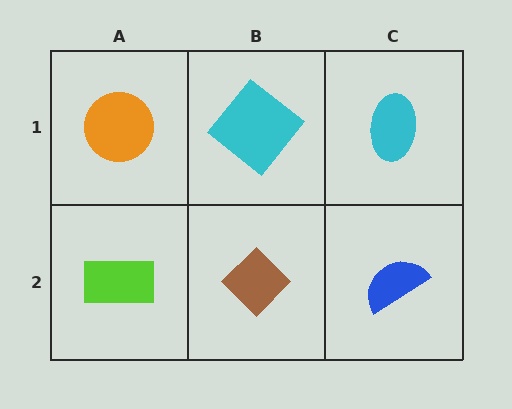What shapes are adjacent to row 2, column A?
An orange circle (row 1, column A), a brown diamond (row 2, column B).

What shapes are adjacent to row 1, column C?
A blue semicircle (row 2, column C), a cyan diamond (row 1, column B).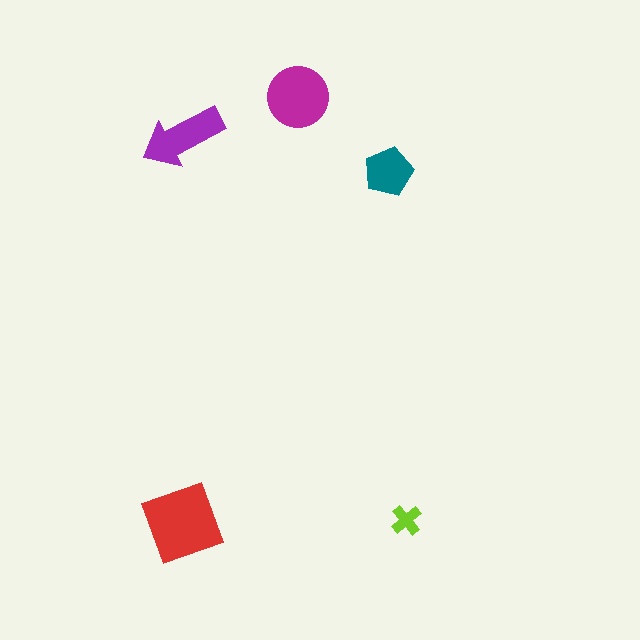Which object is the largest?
The red square.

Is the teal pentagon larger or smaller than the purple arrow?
Smaller.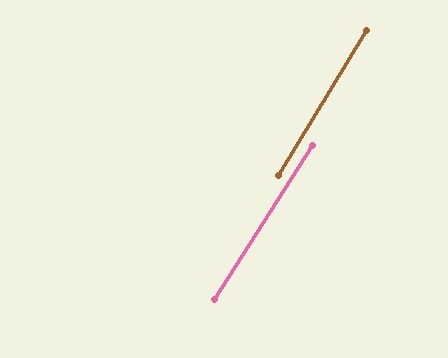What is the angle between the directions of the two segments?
Approximately 1 degree.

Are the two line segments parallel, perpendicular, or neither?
Parallel — their directions differ by only 1.1°.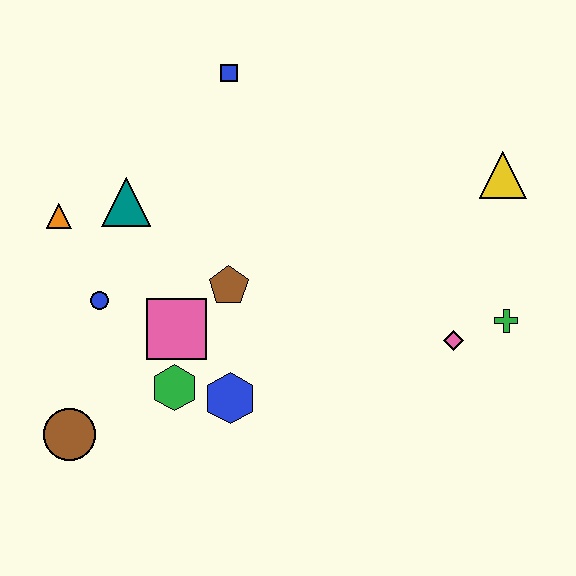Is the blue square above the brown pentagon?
Yes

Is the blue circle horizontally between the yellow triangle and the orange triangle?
Yes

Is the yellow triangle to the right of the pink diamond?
Yes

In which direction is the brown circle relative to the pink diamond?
The brown circle is to the left of the pink diamond.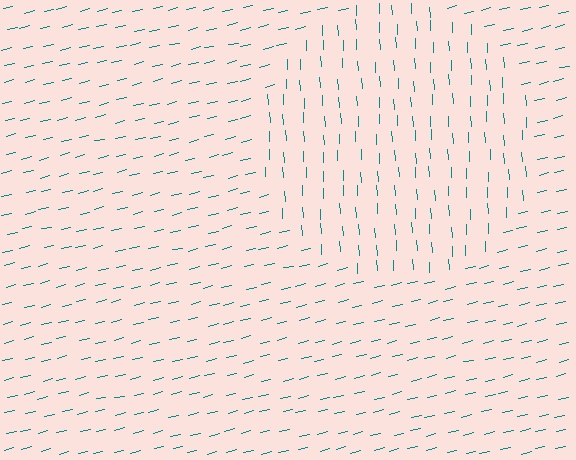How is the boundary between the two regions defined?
The boundary is defined purely by a change in line orientation (approximately 79 degrees difference). All lines are the same color and thickness.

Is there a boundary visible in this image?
Yes, there is a texture boundary formed by a change in line orientation.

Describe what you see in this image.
The image is filled with small teal line segments. A circle region in the image has lines oriented differently from the surrounding lines, creating a visible texture boundary.